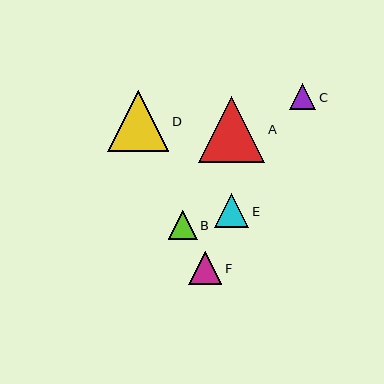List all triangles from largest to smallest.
From largest to smallest: A, D, E, F, B, C.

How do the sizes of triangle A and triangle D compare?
Triangle A and triangle D are approximately the same size.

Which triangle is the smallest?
Triangle C is the smallest with a size of approximately 26 pixels.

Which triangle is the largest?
Triangle A is the largest with a size of approximately 66 pixels.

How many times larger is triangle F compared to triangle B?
Triangle F is approximately 1.2 times the size of triangle B.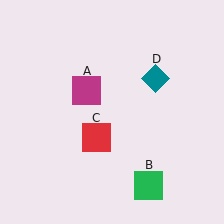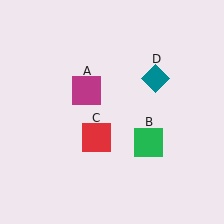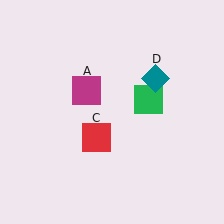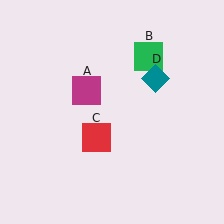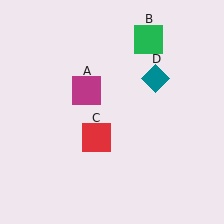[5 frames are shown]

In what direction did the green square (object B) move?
The green square (object B) moved up.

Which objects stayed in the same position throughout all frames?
Magenta square (object A) and red square (object C) and teal diamond (object D) remained stationary.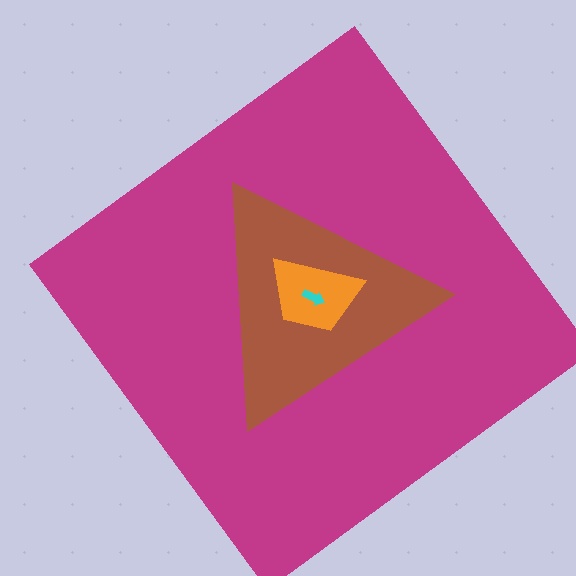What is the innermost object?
The cyan arrow.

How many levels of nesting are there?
4.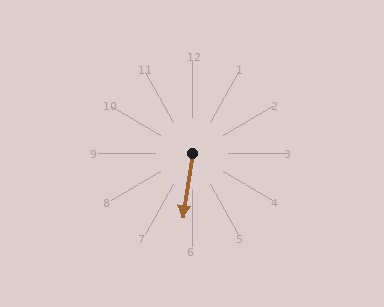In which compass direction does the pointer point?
South.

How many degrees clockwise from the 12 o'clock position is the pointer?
Approximately 188 degrees.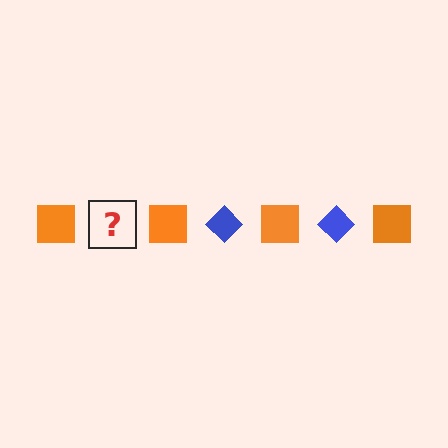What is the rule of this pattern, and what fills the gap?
The rule is that the pattern alternates between orange square and blue diamond. The gap should be filled with a blue diamond.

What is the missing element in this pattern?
The missing element is a blue diamond.